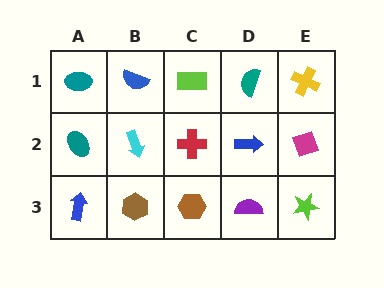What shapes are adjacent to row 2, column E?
A yellow cross (row 1, column E), a lime star (row 3, column E), a blue arrow (row 2, column D).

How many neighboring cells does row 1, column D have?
3.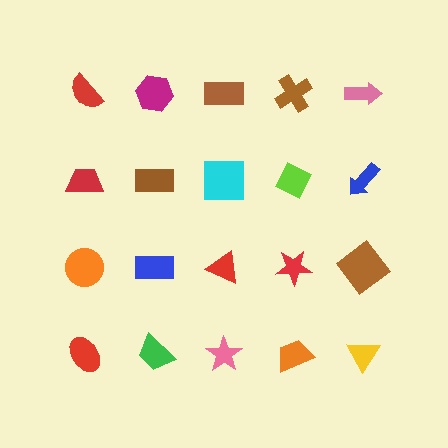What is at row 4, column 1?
A red ellipse.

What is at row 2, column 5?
A blue arrow.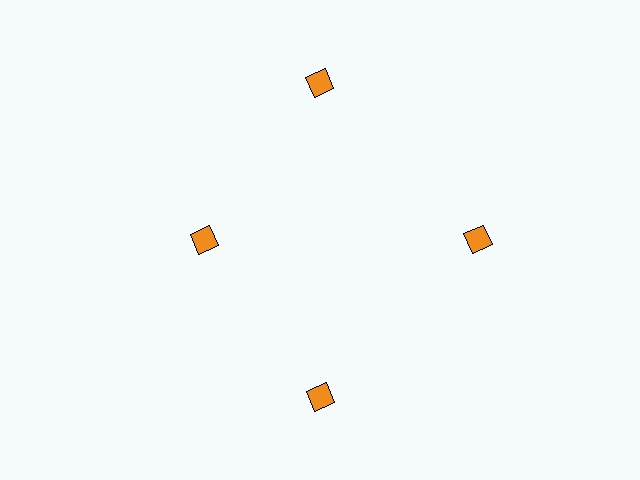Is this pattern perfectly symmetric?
No. The 4 orange diamonds are arranged in a ring, but one element near the 9 o'clock position is pulled inward toward the center, breaking the 4-fold rotational symmetry.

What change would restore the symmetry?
The symmetry would be restored by moving it outward, back onto the ring so that all 4 diamonds sit at equal angles and equal distance from the center.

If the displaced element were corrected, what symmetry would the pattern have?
It would have 4-fold rotational symmetry — the pattern would map onto itself every 90 degrees.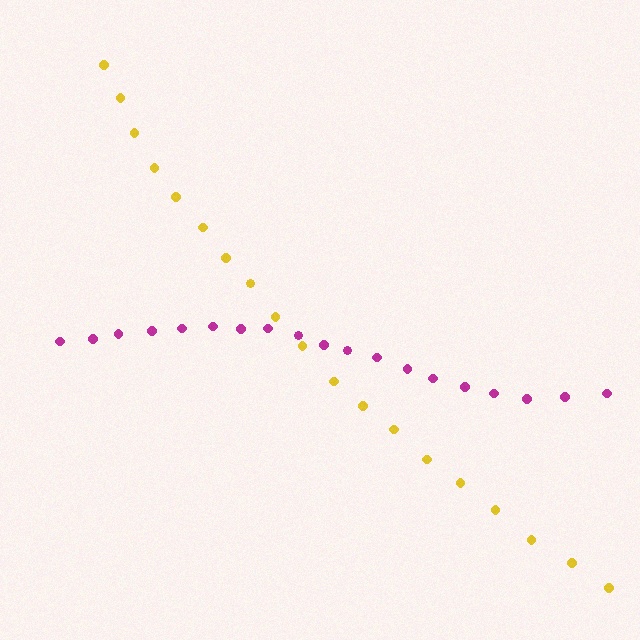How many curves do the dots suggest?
There are 2 distinct paths.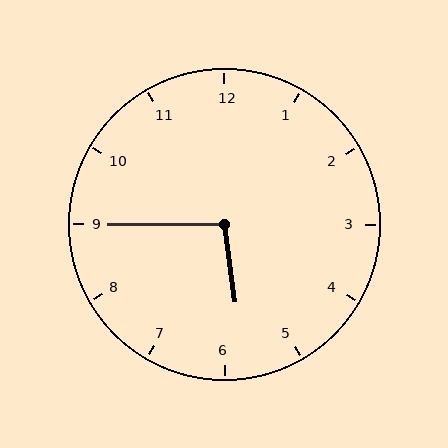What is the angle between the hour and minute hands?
Approximately 98 degrees.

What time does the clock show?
5:45.